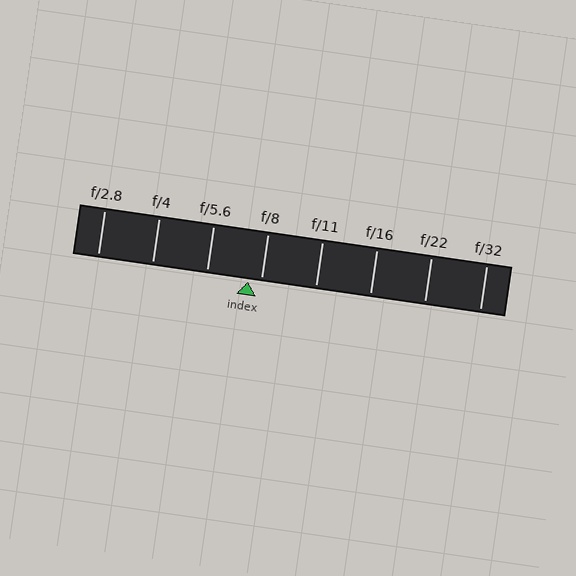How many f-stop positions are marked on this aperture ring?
There are 8 f-stop positions marked.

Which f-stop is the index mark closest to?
The index mark is closest to f/8.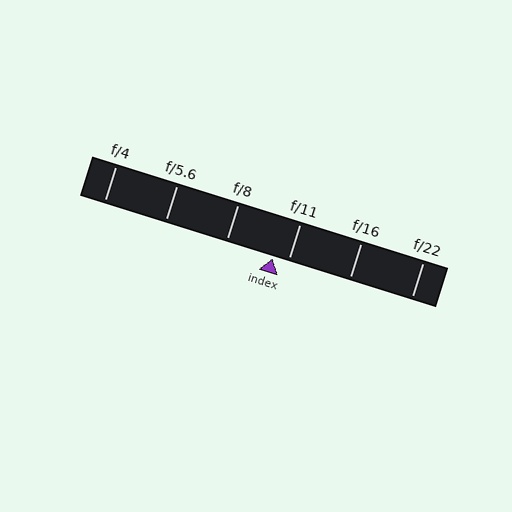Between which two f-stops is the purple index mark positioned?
The index mark is between f/8 and f/11.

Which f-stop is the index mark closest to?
The index mark is closest to f/11.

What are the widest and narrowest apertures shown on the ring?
The widest aperture shown is f/4 and the narrowest is f/22.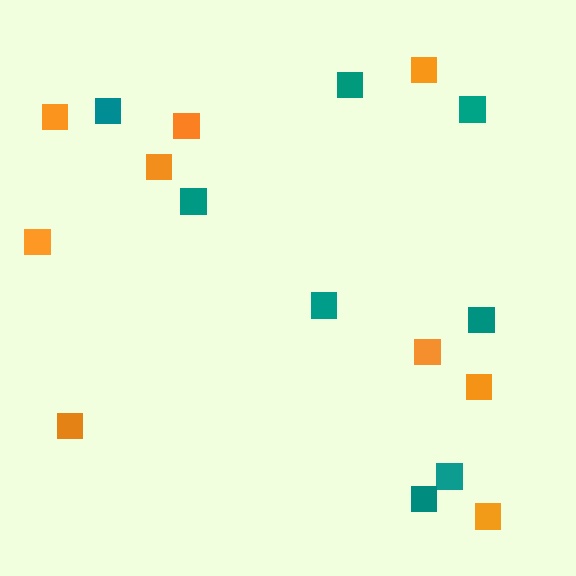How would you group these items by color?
There are 2 groups: one group of orange squares (9) and one group of teal squares (8).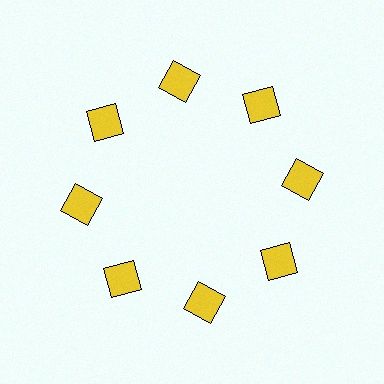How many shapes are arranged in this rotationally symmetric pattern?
There are 8 shapes, arranged in 8 groups of 1.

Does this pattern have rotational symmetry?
Yes, this pattern has 8-fold rotational symmetry. It looks the same after rotating 45 degrees around the center.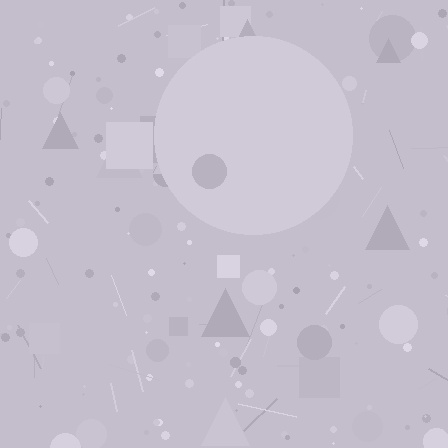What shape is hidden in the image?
A circle is hidden in the image.